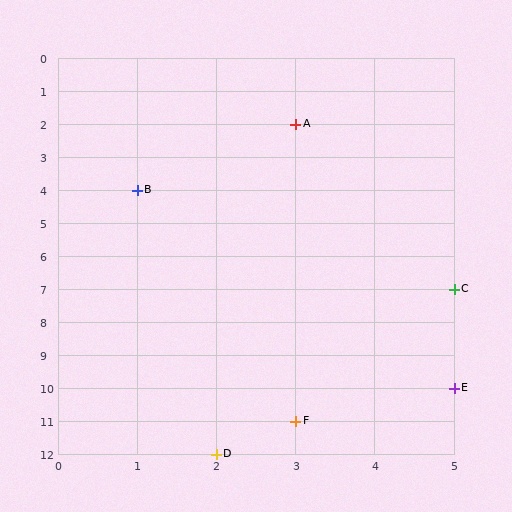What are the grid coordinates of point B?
Point B is at grid coordinates (1, 4).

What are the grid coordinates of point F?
Point F is at grid coordinates (3, 11).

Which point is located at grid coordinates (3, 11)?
Point F is at (3, 11).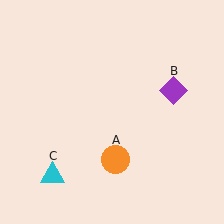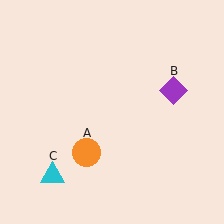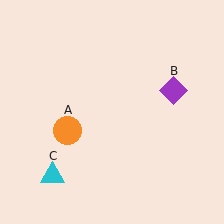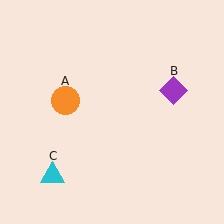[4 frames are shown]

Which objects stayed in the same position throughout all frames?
Purple diamond (object B) and cyan triangle (object C) remained stationary.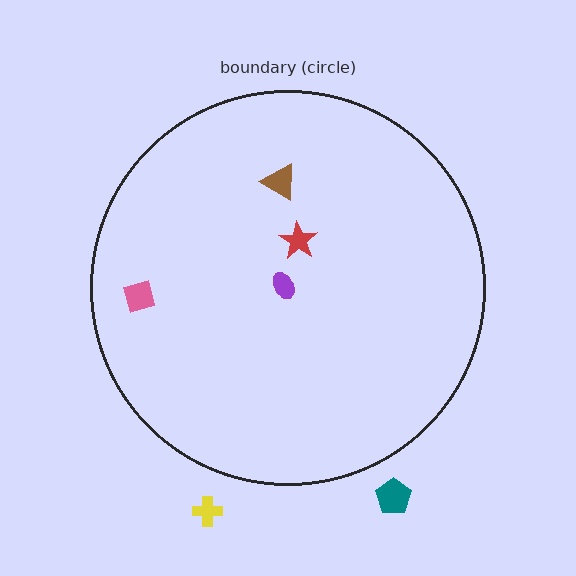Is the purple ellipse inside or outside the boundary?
Inside.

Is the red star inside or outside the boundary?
Inside.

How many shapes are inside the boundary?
4 inside, 2 outside.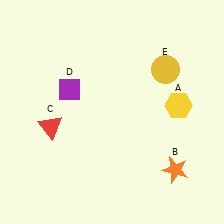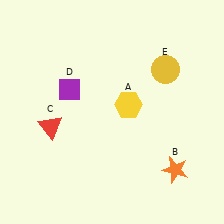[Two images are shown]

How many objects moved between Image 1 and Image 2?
1 object moved between the two images.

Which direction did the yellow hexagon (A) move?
The yellow hexagon (A) moved left.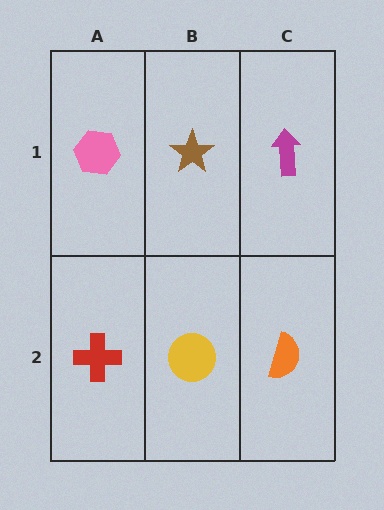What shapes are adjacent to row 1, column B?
A yellow circle (row 2, column B), a pink hexagon (row 1, column A), a magenta arrow (row 1, column C).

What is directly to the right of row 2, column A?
A yellow circle.